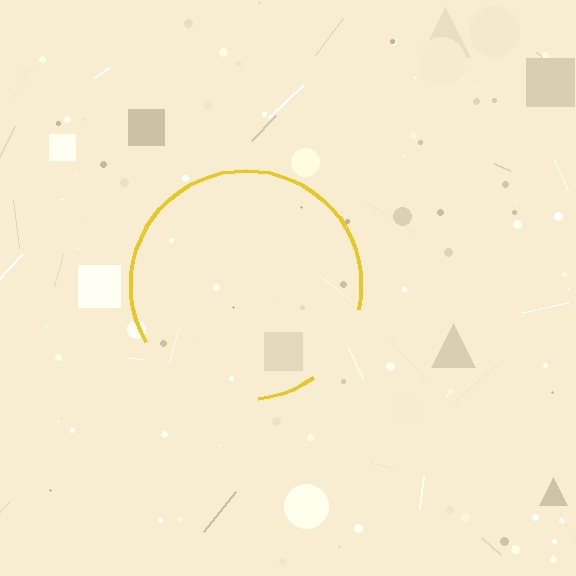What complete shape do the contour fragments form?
The contour fragments form a circle.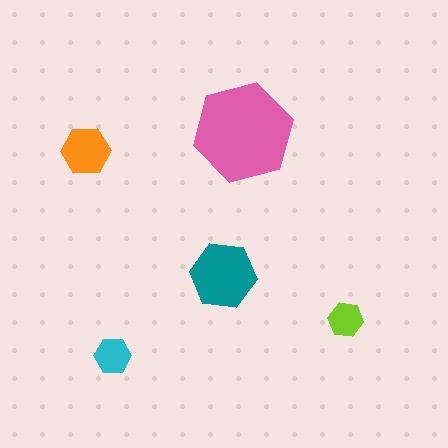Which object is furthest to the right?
The lime hexagon is rightmost.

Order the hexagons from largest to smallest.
the pink one, the teal one, the orange one, the cyan one, the lime one.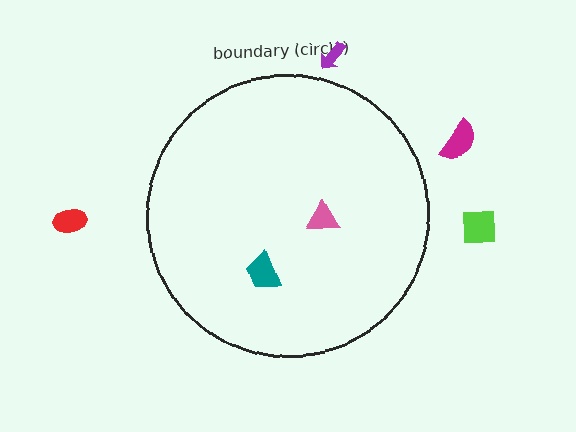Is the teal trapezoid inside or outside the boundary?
Inside.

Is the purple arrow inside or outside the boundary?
Outside.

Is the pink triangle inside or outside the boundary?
Inside.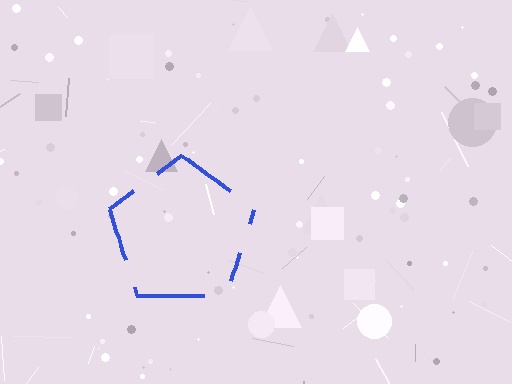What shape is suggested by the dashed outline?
The dashed outline suggests a pentagon.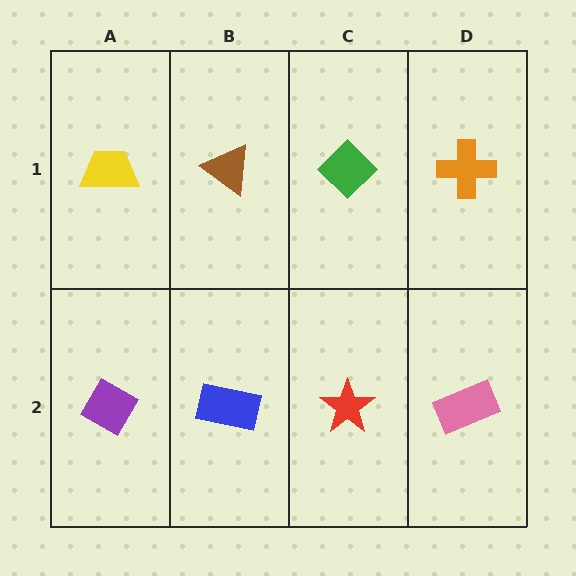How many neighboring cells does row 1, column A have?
2.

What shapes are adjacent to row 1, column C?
A red star (row 2, column C), a brown triangle (row 1, column B), an orange cross (row 1, column D).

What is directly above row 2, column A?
A yellow trapezoid.